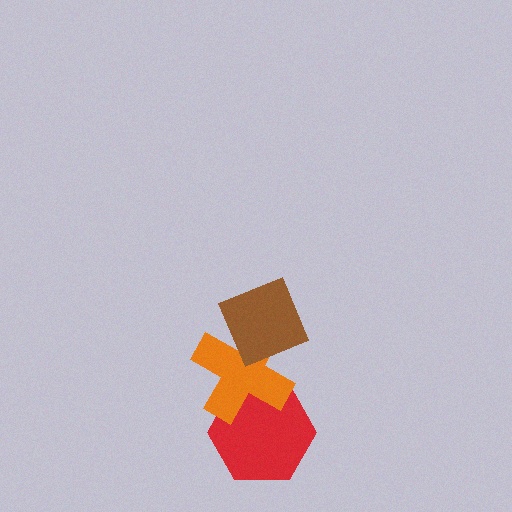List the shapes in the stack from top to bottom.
From top to bottom: the brown diamond, the orange cross, the red hexagon.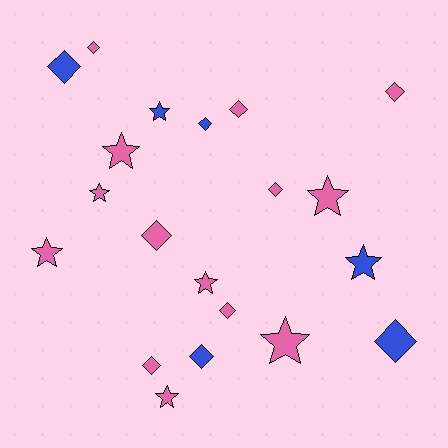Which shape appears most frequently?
Diamond, with 11 objects.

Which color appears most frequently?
Pink, with 14 objects.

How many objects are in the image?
There are 20 objects.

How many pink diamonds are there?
There are 7 pink diamonds.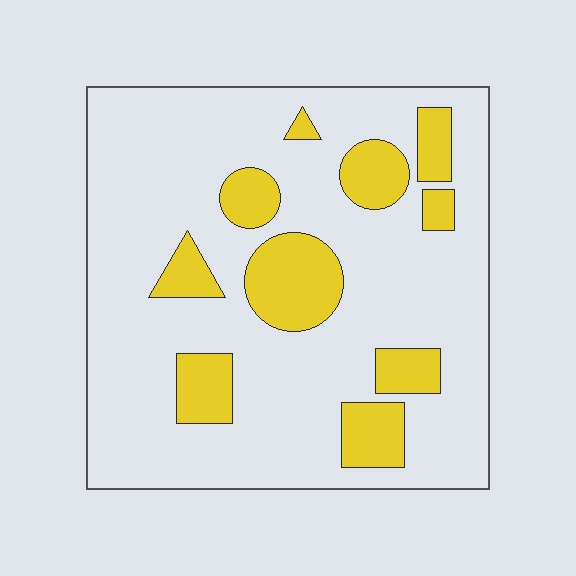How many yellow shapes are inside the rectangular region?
10.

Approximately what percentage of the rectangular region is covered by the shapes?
Approximately 20%.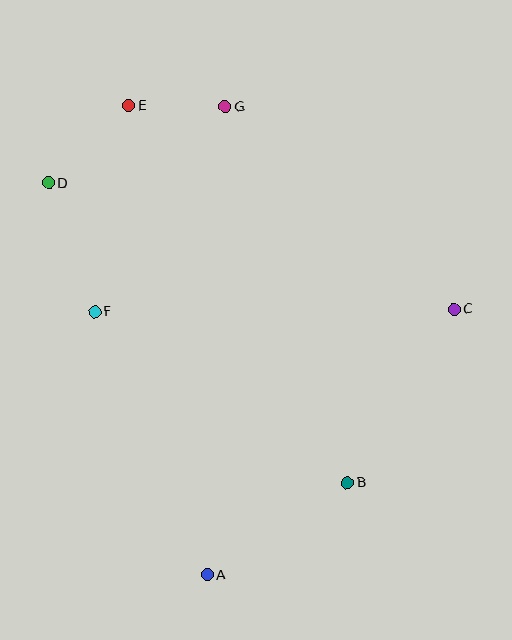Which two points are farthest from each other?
Points A and E are farthest from each other.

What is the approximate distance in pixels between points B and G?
The distance between B and G is approximately 396 pixels.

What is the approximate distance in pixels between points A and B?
The distance between A and B is approximately 168 pixels.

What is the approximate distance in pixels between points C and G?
The distance between C and G is approximately 306 pixels.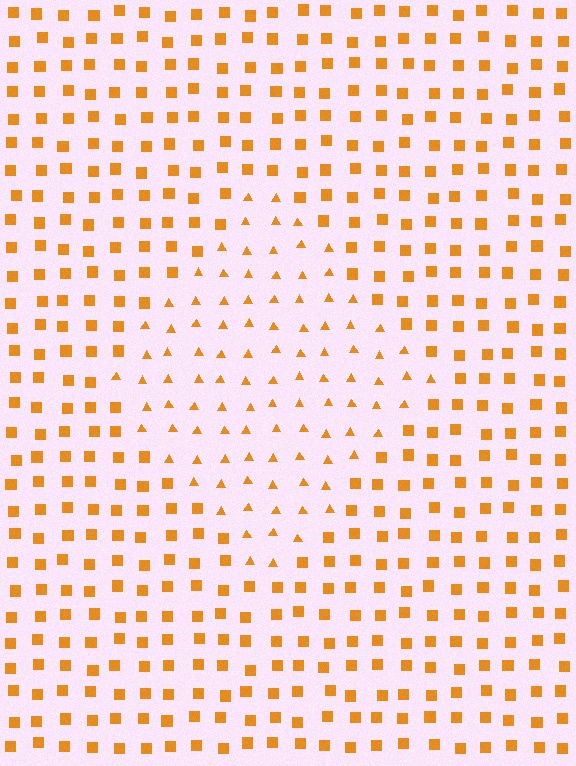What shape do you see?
I see a diamond.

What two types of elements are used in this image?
The image uses triangles inside the diamond region and squares outside it.